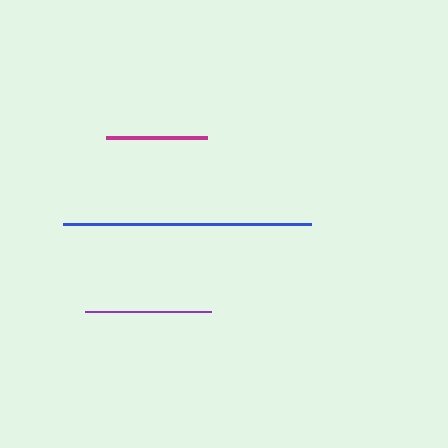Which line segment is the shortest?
The magenta line is the shortest at approximately 101 pixels.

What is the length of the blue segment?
The blue segment is approximately 248 pixels long.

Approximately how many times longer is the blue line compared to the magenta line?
The blue line is approximately 2.4 times the length of the magenta line.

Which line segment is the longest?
The blue line is the longest at approximately 248 pixels.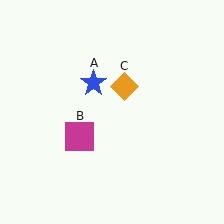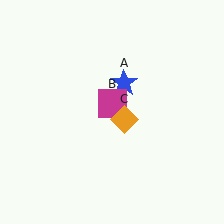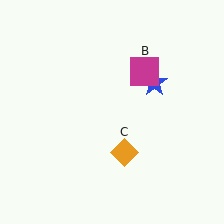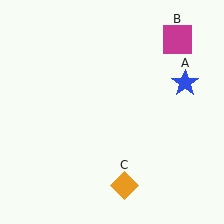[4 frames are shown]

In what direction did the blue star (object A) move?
The blue star (object A) moved right.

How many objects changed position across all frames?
3 objects changed position: blue star (object A), magenta square (object B), orange diamond (object C).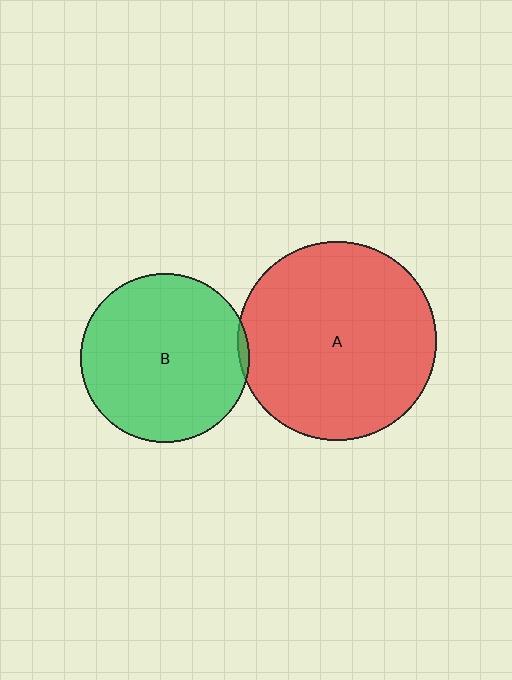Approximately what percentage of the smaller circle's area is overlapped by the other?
Approximately 5%.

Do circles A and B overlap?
Yes.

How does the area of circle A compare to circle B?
Approximately 1.4 times.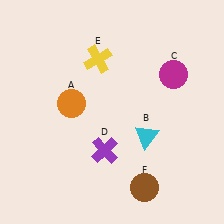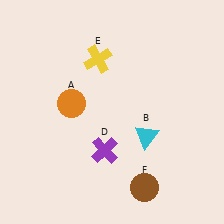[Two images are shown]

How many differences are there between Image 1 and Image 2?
There is 1 difference between the two images.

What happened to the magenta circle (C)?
The magenta circle (C) was removed in Image 2. It was in the top-right area of Image 1.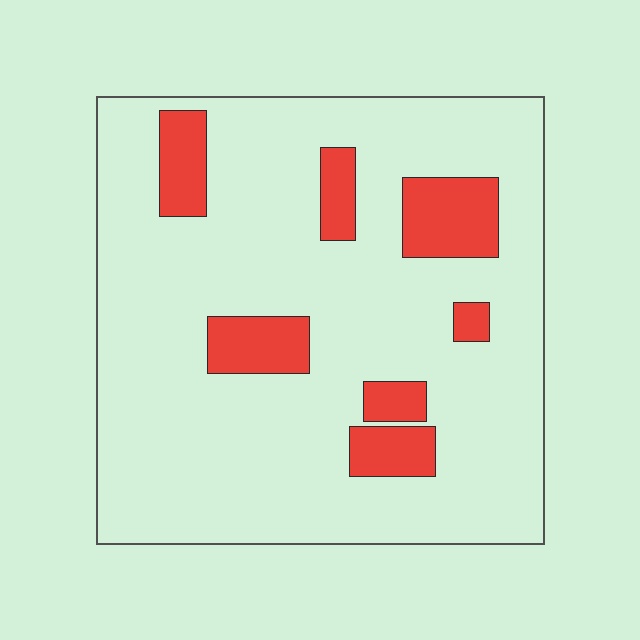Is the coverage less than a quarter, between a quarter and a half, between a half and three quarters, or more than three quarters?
Less than a quarter.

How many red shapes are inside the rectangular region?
7.